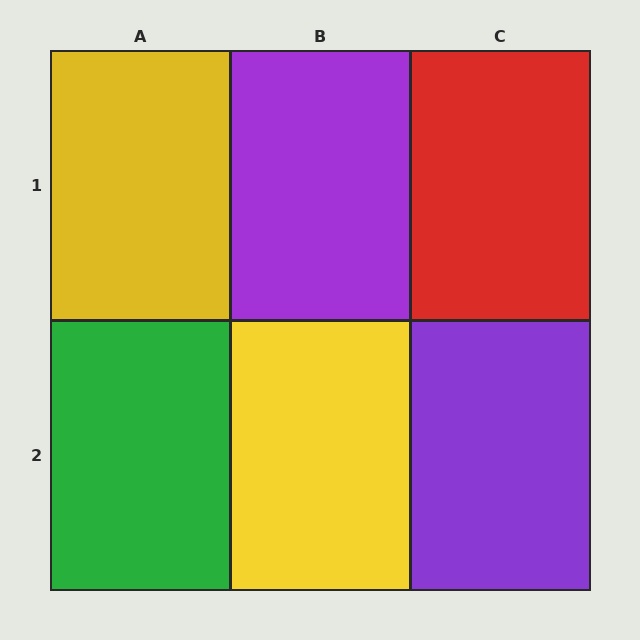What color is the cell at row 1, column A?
Yellow.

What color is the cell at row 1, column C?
Red.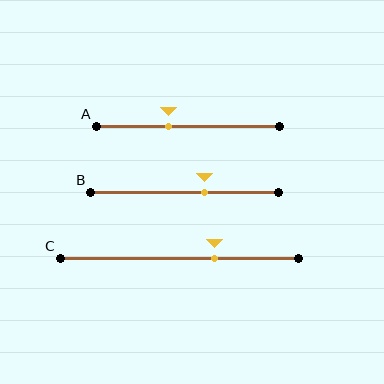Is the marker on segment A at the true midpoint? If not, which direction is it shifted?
No, the marker on segment A is shifted to the left by about 11% of the segment length.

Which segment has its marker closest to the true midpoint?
Segment A has its marker closest to the true midpoint.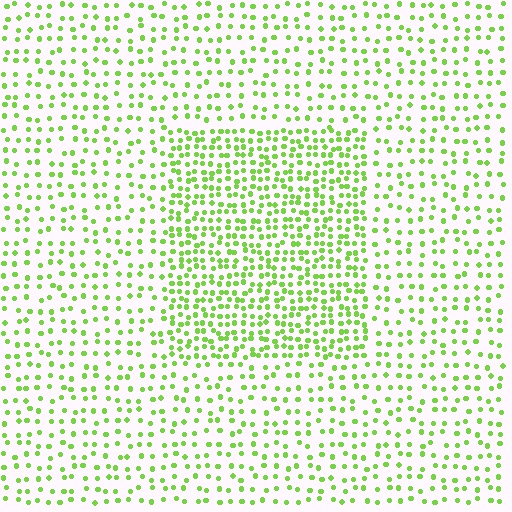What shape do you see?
I see a rectangle.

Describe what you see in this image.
The image contains small lime elements arranged at two different densities. A rectangle-shaped region is visible where the elements are more densely packed than the surrounding area.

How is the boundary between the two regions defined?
The boundary is defined by a change in element density (approximately 2.0x ratio). All elements are the same color, size, and shape.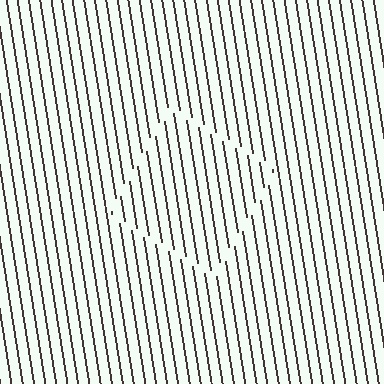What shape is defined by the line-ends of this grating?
An illusory square. The interior of the shape contains the same grating, shifted by half a period — the contour is defined by the phase discontinuity where line-ends from the inner and outer gratings abut.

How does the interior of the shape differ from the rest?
The interior of the shape contains the same grating, shifted by half a period — the contour is defined by the phase discontinuity where line-ends from the inner and outer gratings abut.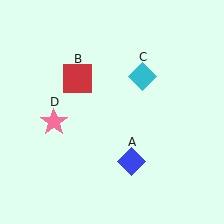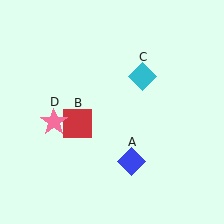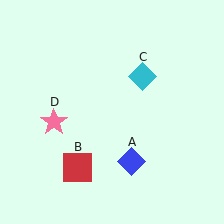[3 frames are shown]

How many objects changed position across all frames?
1 object changed position: red square (object B).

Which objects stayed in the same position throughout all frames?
Blue diamond (object A) and cyan diamond (object C) and pink star (object D) remained stationary.